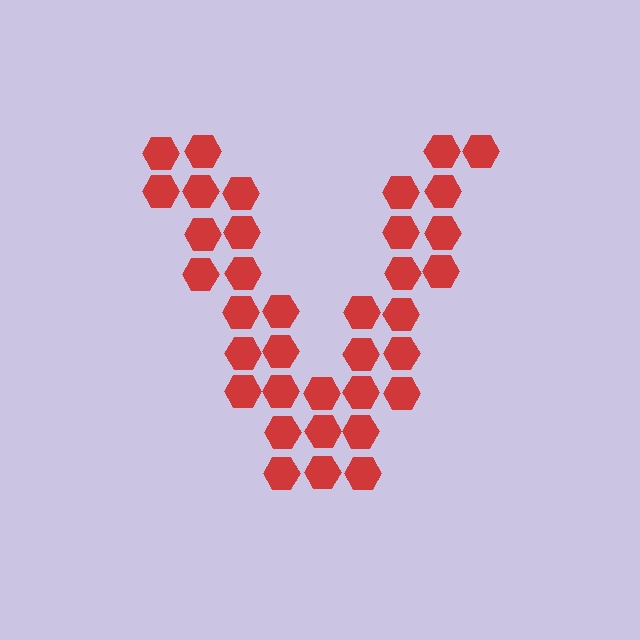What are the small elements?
The small elements are hexagons.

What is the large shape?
The large shape is the letter V.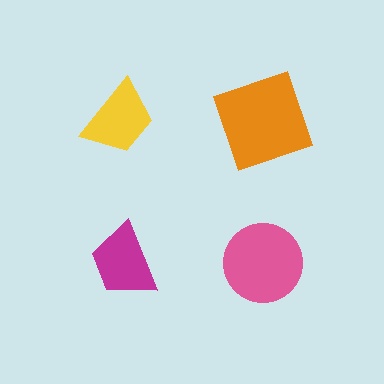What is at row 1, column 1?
A yellow trapezoid.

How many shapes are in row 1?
2 shapes.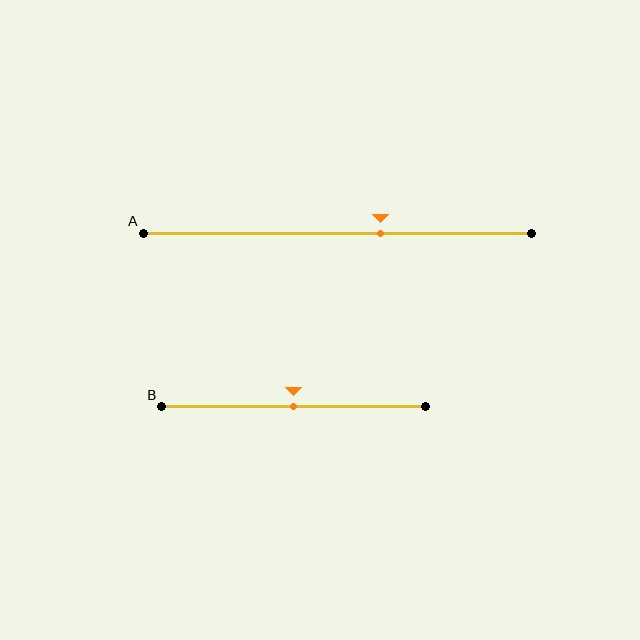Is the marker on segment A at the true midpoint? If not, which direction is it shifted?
No, the marker on segment A is shifted to the right by about 11% of the segment length.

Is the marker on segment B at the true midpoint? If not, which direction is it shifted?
Yes, the marker on segment B is at the true midpoint.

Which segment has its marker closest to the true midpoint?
Segment B has its marker closest to the true midpoint.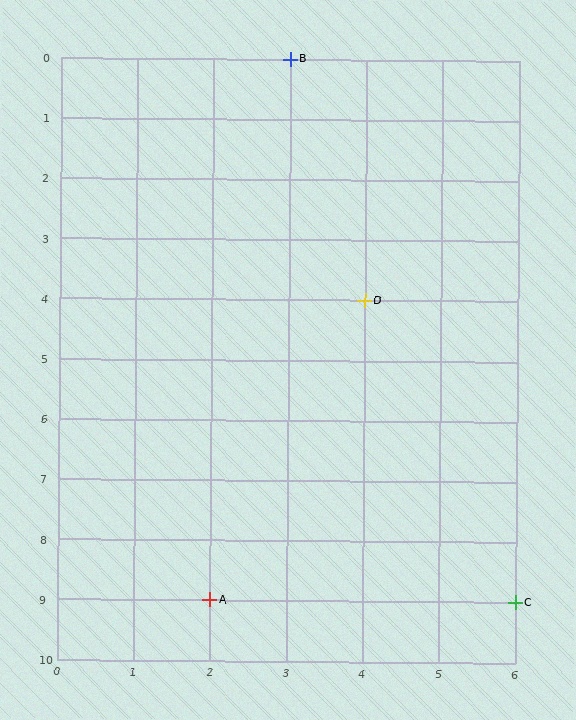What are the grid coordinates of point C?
Point C is at grid coordinates (6, 9).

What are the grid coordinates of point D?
Point D is at grid coordinates (4, 4).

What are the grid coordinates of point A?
Point A is at grid coordinates (2, 9).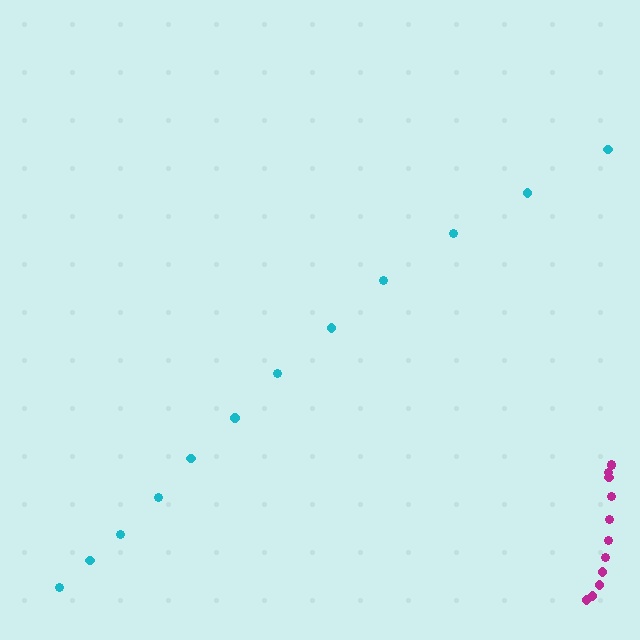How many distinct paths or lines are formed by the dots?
There are 2 distinct paths.